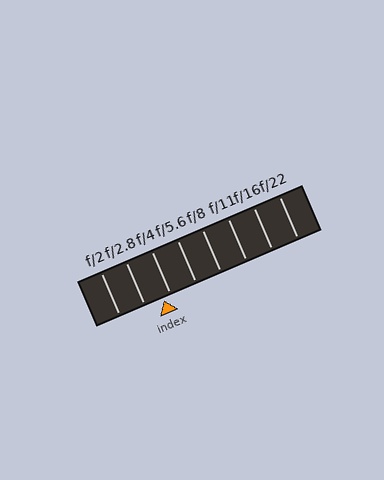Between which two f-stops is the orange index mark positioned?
The index mark is between f/2.8 and f/4.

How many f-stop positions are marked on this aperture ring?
There are 8 f-stop positions marked.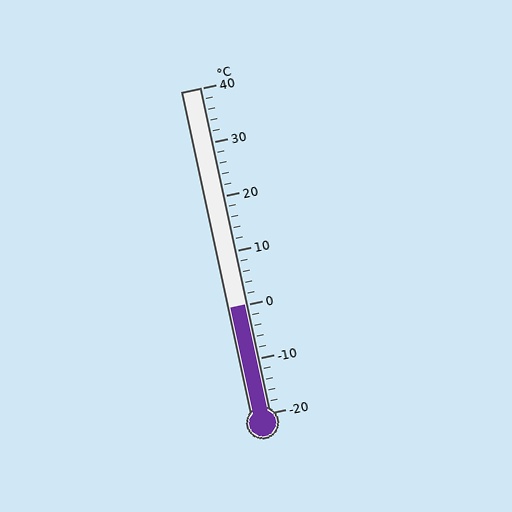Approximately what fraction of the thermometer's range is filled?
The thermometer is filled to approximately 35% of its range.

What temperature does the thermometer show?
The thermometer shows approximately 0°C.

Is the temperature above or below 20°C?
The temperature is below 20°C.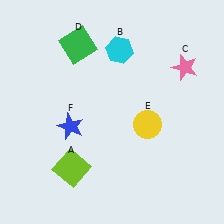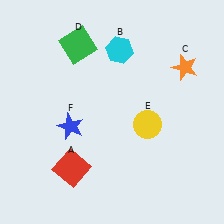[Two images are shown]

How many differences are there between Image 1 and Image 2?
There are 2 differences between the two images.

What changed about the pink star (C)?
In Image 1, C is pink. In Image 2, it changed to orange.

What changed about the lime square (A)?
In Image 1, A is lime. In Image 2, it changed to red.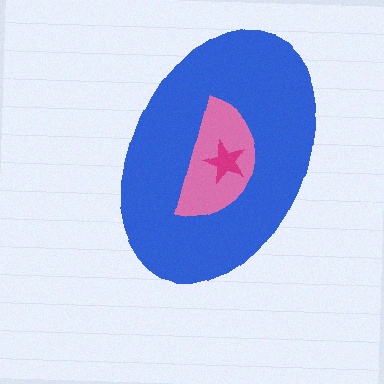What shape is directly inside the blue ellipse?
The pink semicircle.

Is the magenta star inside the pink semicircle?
Yes.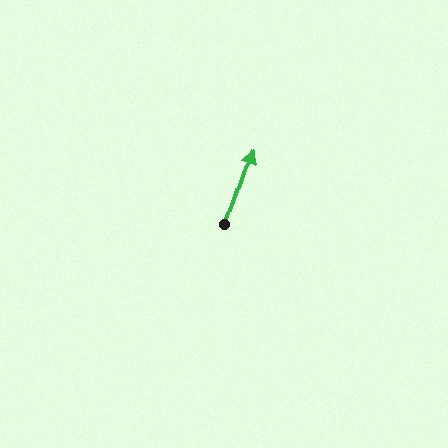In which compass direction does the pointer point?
North.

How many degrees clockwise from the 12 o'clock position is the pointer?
Approximately 19 degrees.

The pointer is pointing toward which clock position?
Roughly 1 o'clock.